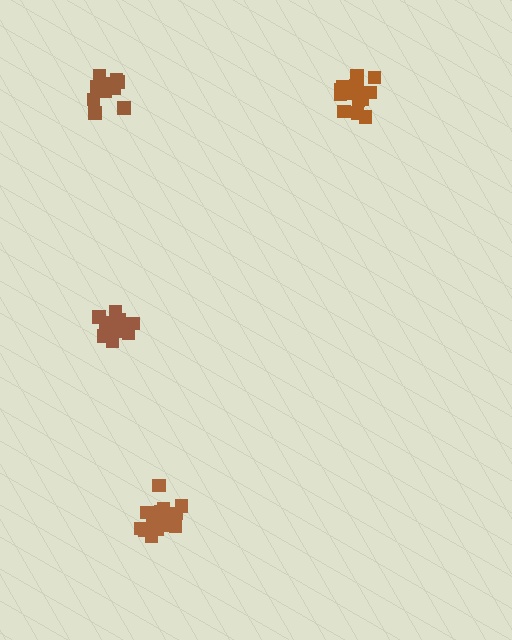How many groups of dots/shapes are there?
There are 4 groups.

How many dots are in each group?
Group 1: 19 dots, Group 2: 19 dots, Group 3: 19 dots, Group 4: 13 dots (70 total).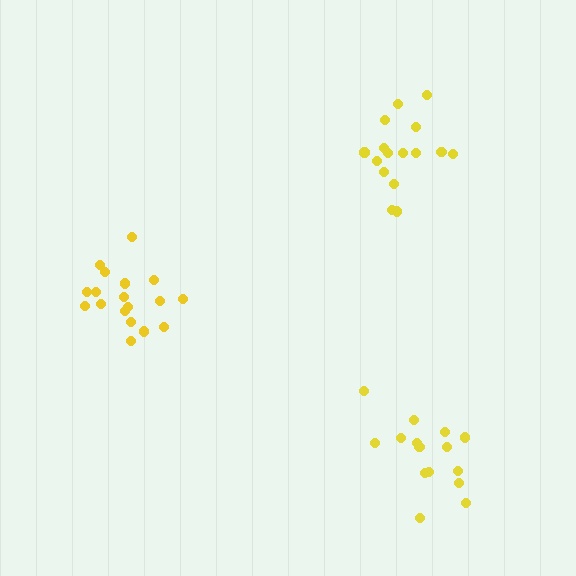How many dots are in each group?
Group 1: 15 dots, Group 2: 18 dots, Group 3: 16 dots (49 total).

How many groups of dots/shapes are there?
There are 3 groups.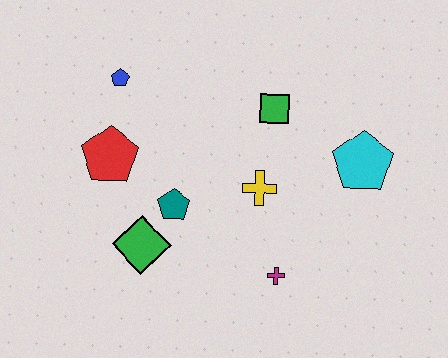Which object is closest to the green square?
The yellow cross is closest to the green square.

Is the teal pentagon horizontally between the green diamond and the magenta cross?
Yes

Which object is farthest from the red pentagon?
The cyan pentagon is farthest from the red pentagon.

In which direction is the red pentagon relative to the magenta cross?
The red pentagon is to the left of the magenta cross.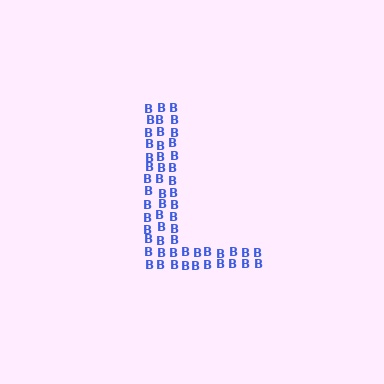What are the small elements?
The small elements are letter B's.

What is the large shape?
The large shape is the letter L.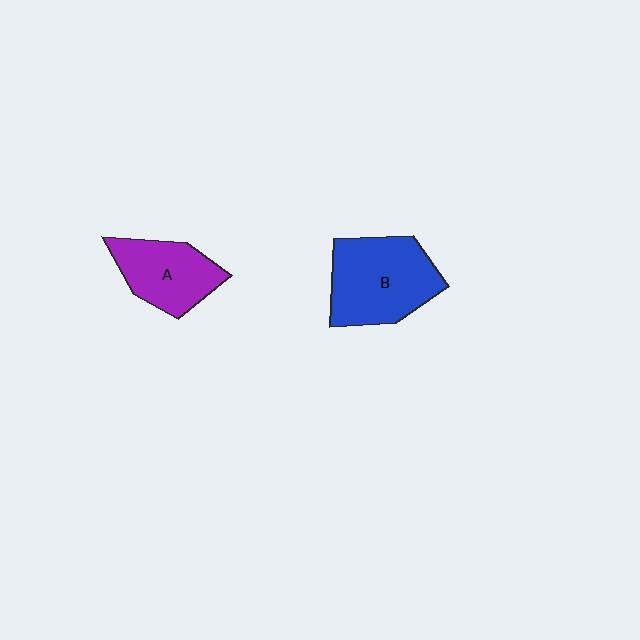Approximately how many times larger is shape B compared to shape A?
Approximately 1.4 times.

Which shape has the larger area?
Shape B (blue).